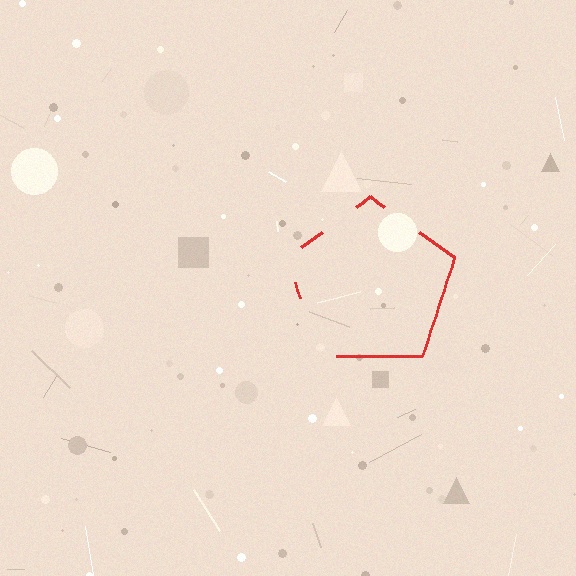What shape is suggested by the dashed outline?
The dashed outline suggests a pentagon.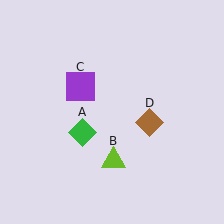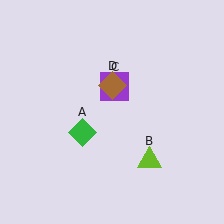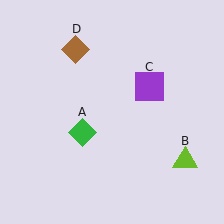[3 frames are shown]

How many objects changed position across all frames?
3 objects changed position: lime triangle (object B), purple square (object C), brown diamond (object D).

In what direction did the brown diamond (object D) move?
The brown diamond (object D) moved up and to the left.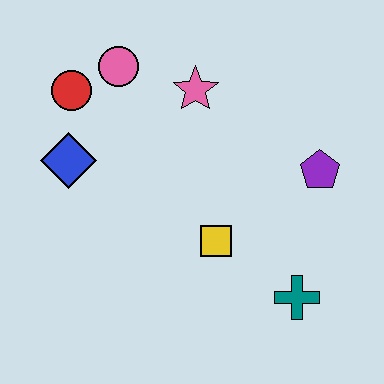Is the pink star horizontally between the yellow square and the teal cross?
No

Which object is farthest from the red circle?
The teal cross is farthest from the red circle.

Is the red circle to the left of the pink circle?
Yes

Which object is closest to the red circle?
The pink circle is closest to the red circle.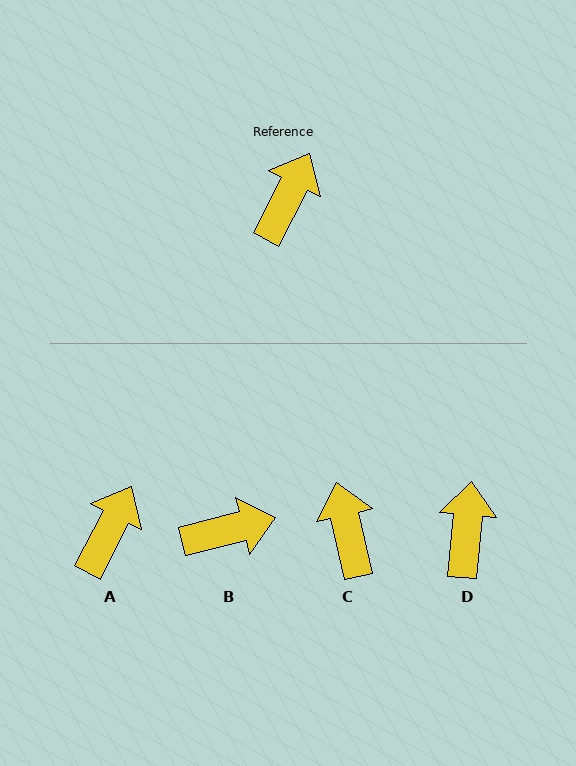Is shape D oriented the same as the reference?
No, it is off by about 22 degrees.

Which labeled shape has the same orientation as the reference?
A.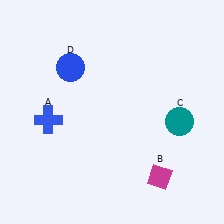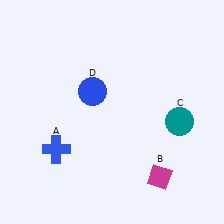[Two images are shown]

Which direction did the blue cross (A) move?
The blue cross (A) moved down.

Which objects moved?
The objects that moved are: the blue cross (A), the blue circle (D).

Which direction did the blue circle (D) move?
The blue circle (D) moved down.